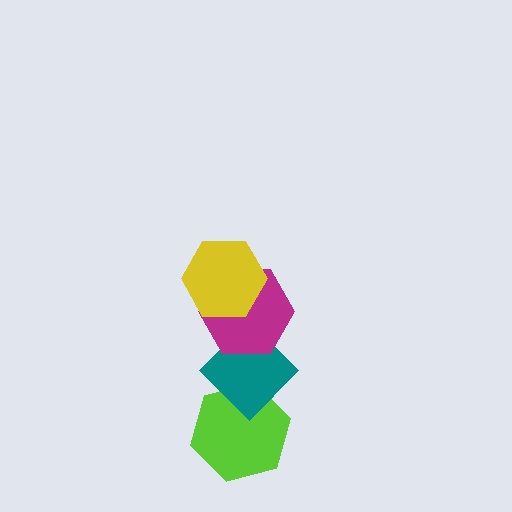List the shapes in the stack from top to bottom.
From top to bottom: the yellow hexagon, the magenta hexagon, the teal diamond, the lime hexagon.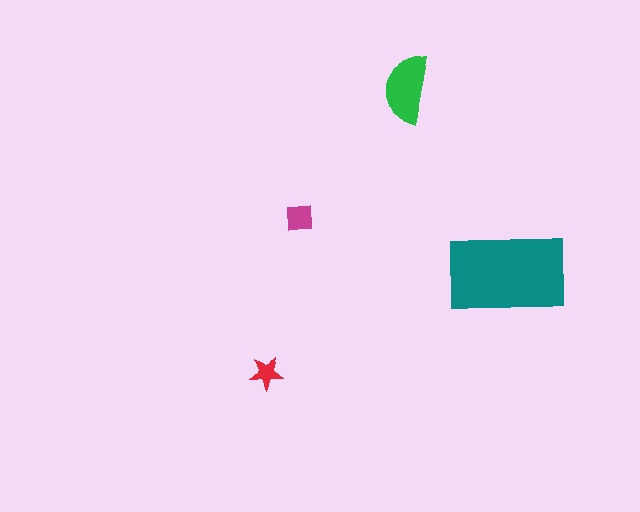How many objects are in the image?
There are 4 objects in the image.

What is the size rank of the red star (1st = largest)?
4th.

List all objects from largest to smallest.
The teal rectangle, the green semicircle, the magenta square, the red star.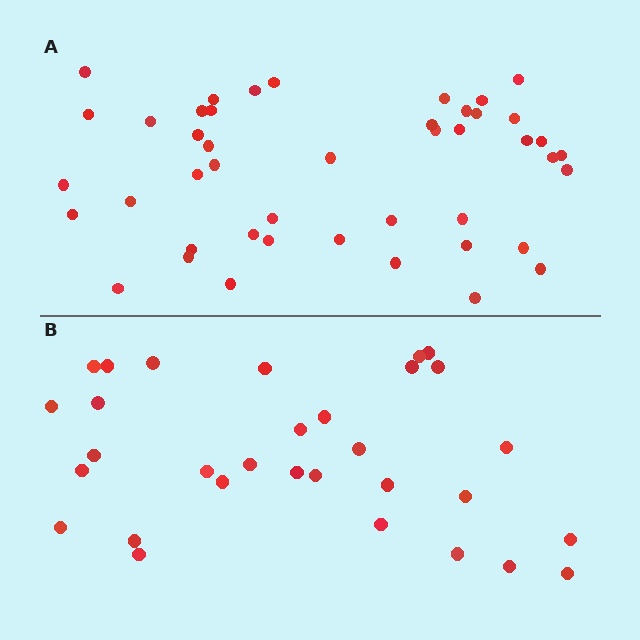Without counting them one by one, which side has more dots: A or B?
Region A (the top region) has more dots.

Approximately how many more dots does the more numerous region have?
Region A has approximately 15 more dots than region B.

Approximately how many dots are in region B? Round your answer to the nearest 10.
About 30 dots. (The exact count is 31, which rounds to 30.)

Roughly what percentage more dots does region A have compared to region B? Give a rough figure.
About 45% more.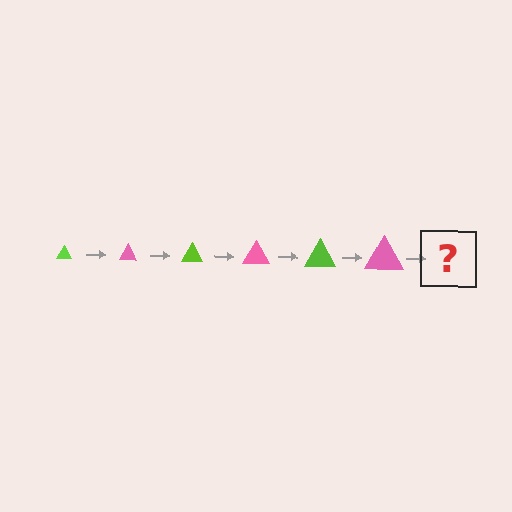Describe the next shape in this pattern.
It should be a lime triangle, larger than the previous one.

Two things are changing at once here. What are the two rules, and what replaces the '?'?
The two rules are that the triangle grows larger each step and the color cycles through lime and pink. The '?' should be a lime triangle, larger than the previous one.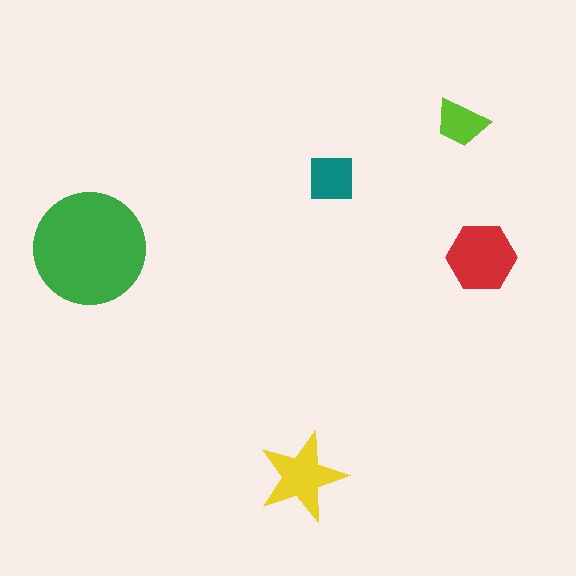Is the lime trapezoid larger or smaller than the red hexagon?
Smaller.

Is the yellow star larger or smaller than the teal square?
Larger.